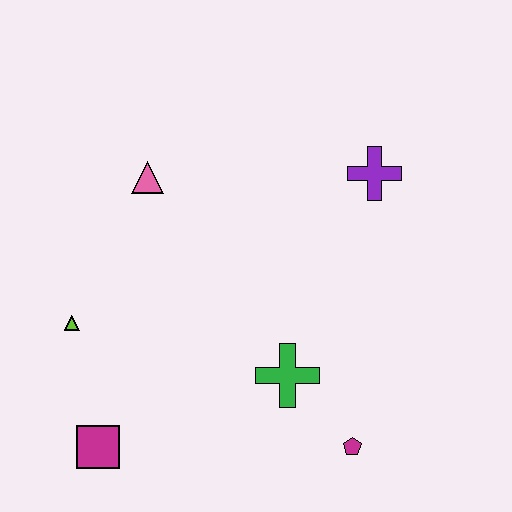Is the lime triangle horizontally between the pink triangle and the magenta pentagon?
No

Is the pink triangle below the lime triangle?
No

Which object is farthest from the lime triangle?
The purple cross is farthest from the lime triangle.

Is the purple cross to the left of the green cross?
No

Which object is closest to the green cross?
The magenta pentagon is closest to the green cross.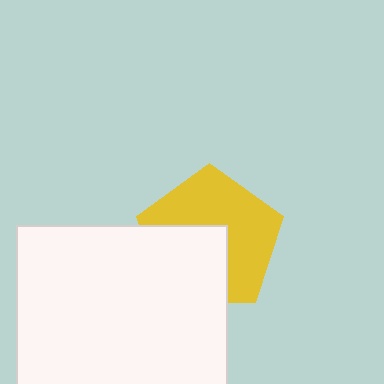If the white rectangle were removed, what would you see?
You would see the complete yellow pentagon.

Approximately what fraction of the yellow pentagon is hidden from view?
Roughly 41% of the yellow pentagon is hidden behind the white rectangle.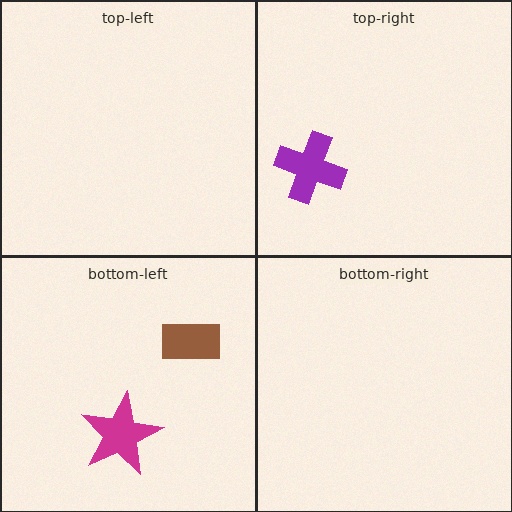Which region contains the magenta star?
The bottom-left region.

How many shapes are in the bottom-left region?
2.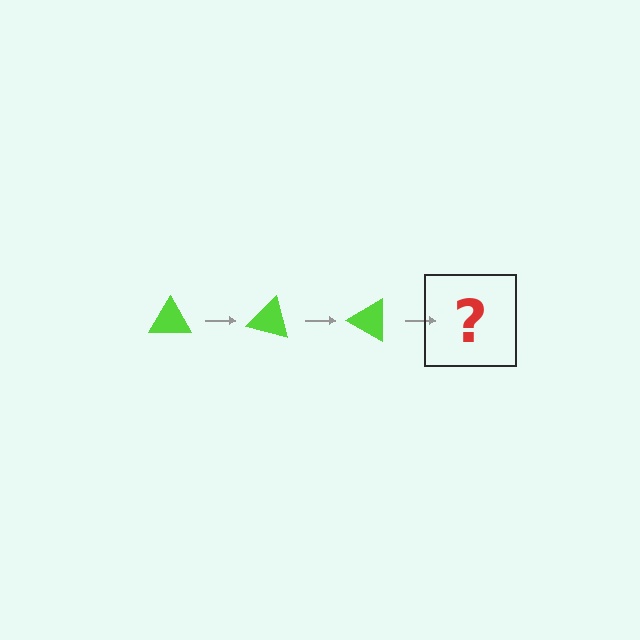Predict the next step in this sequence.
The next step is a lime triangle rotated 45 degrees.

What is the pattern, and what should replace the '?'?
The pattern is that the triangle rotates 15 degrees each step. The '?' should be a lime triangle rotated 45 degrees.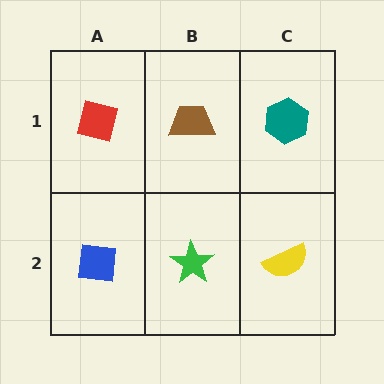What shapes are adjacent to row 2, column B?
A brown trapezoid (row 1, column B), a blue square (row 2, column A), a yellow semicircle (row 2, column C).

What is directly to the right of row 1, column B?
A teal hexagon.